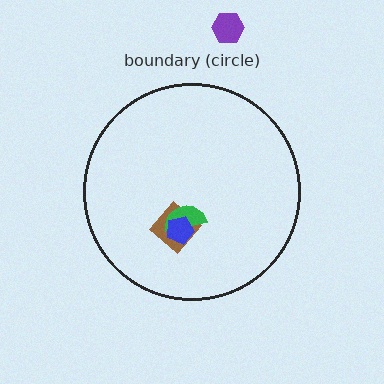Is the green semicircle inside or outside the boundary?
Inside.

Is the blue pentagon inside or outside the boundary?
Inside.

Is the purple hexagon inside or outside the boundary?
Outside.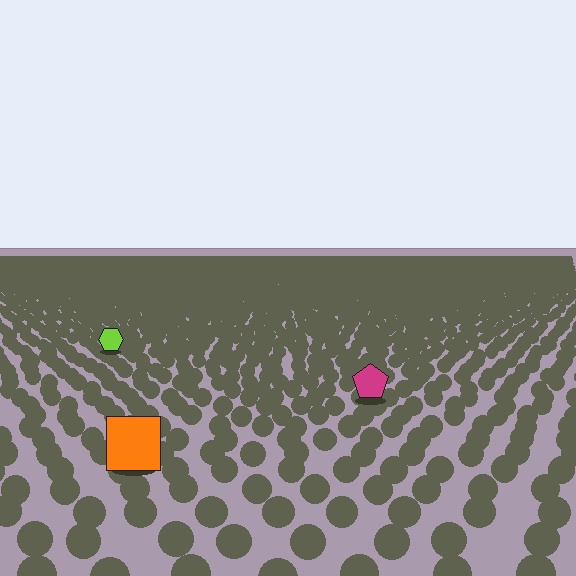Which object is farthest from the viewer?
The lime hexagon is farthest from the viewer. It appears smaller and the ground texture around it is denser.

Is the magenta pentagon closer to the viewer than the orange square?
No. The orange square is closer — you can tell from the texture gradient: the ground texture is coarser near it.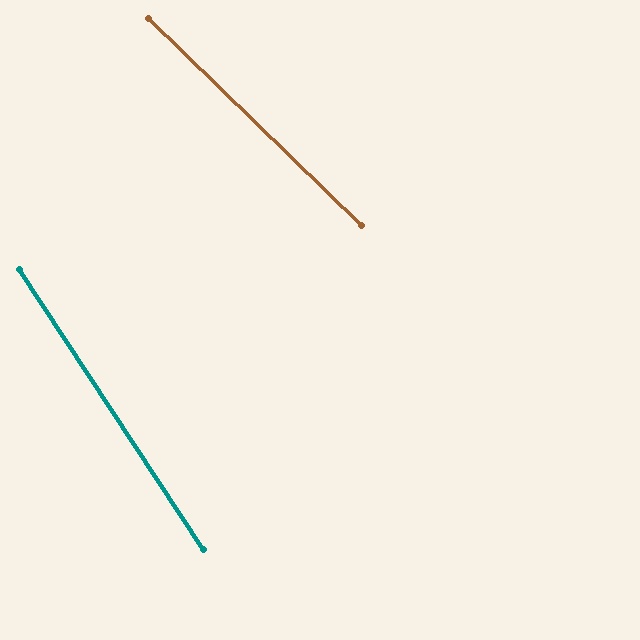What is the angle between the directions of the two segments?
Approximately 13 degrees.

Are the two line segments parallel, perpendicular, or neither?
Neither parallel nor perpendicular — they differ by about 13°.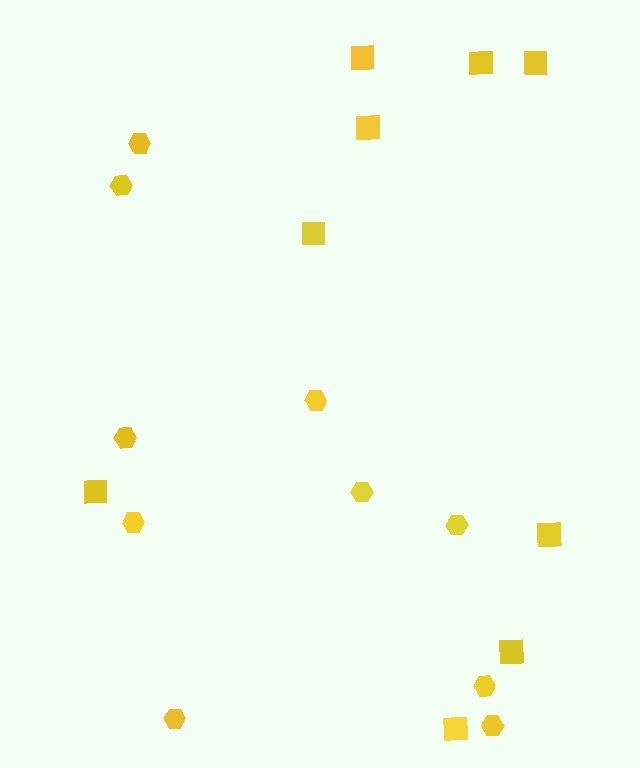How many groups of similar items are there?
There are 2 groups: one group of squares (9) and one group of hexagons (10).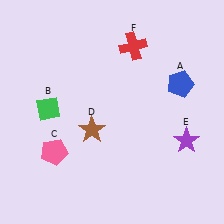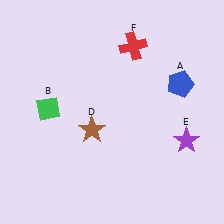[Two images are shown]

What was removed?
The pink pentagon (C) was removed in Image 2.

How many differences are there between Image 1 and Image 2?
There is 1 difference between the two images.